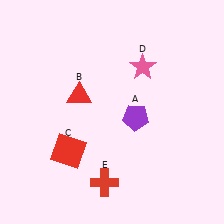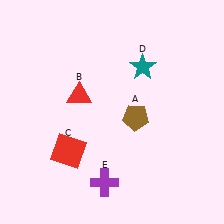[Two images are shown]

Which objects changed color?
A changed from purple to brown. D changed from pink to teal. E changed from red to purple.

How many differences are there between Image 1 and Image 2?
There are 3 differences between the two images.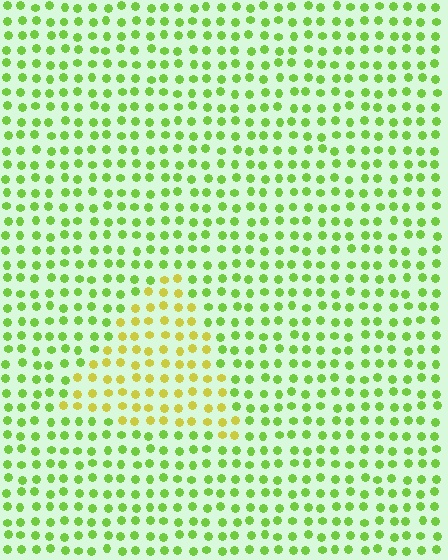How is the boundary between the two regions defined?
The boundary is defined purely by a slight shift in hue (about 38 degrees). Spacing, size, and orientation are identical on both sides.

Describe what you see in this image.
The image is filled with small lime elements in a uniform arrangement. A triangle-shaped region is visible where the elements are tinted to a slightly different hue, forming a subtle color boundary.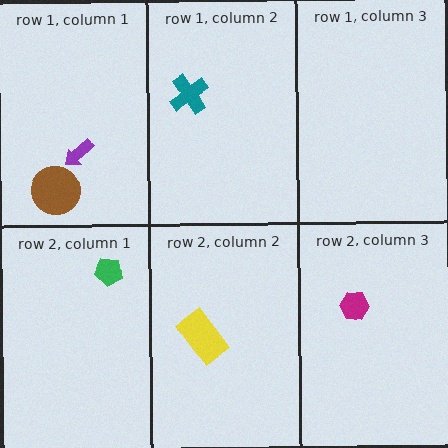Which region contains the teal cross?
The row 1, column 2 region.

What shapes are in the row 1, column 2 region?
The teal cross.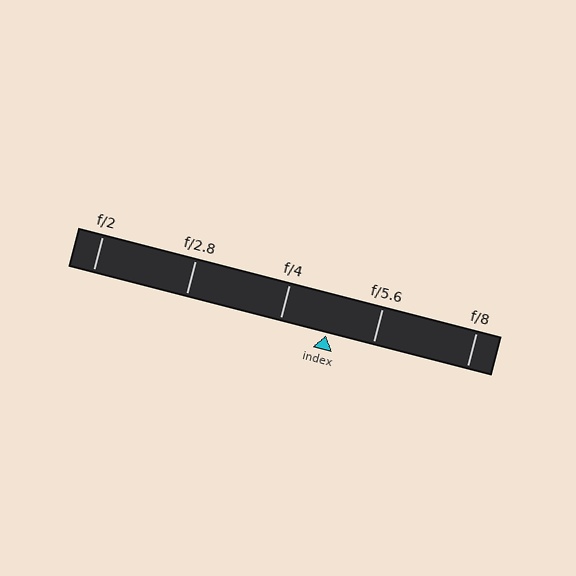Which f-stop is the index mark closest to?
The index mark is closest to f/5.6.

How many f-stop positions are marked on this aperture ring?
There are 5 f-stop positions marked.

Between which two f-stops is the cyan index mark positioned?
The index mark is between f/4 and f/5.6.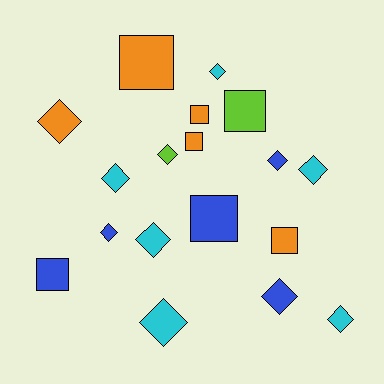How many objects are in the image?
There are 18 objects.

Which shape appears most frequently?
Diamond, with 11 objects.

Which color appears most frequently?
Cyan, with 6 objects.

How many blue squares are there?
There are 2 blue squares.